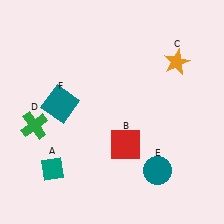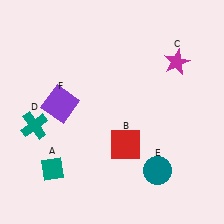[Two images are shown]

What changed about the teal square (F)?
In Image 1, F is teal. In Image 2, it changed to purple.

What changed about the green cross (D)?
In Image 1, D is green. In Image 2, it changed to teal.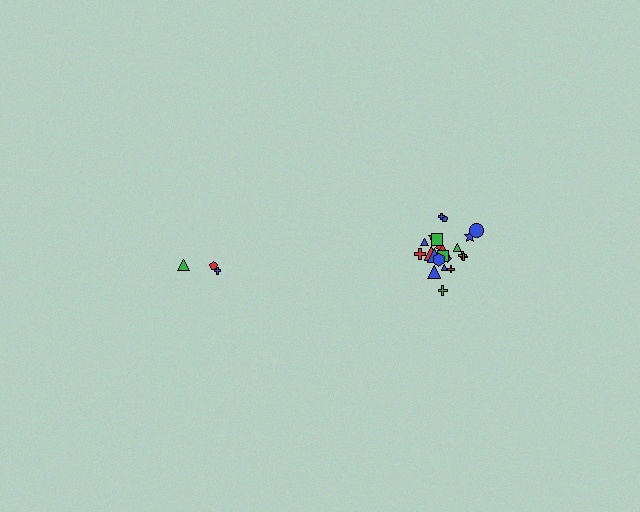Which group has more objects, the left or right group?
The right group.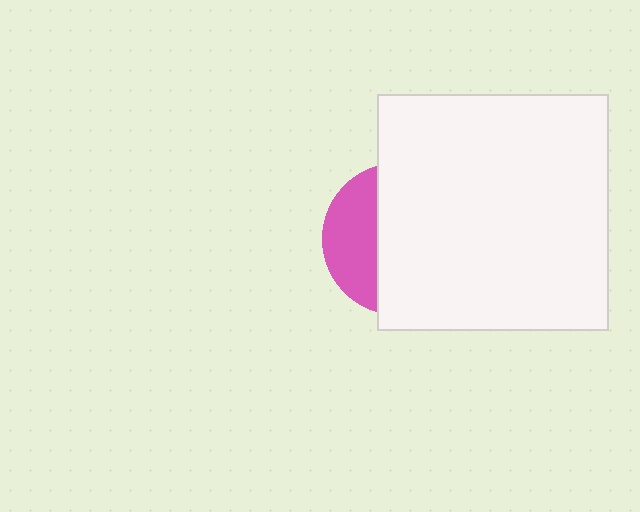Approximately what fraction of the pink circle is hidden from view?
Roughly 67% of the pink circle is hidden behind the white rectangle.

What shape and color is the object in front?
The object in front is a white rectangle.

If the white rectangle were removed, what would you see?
You would see the complete pink circle.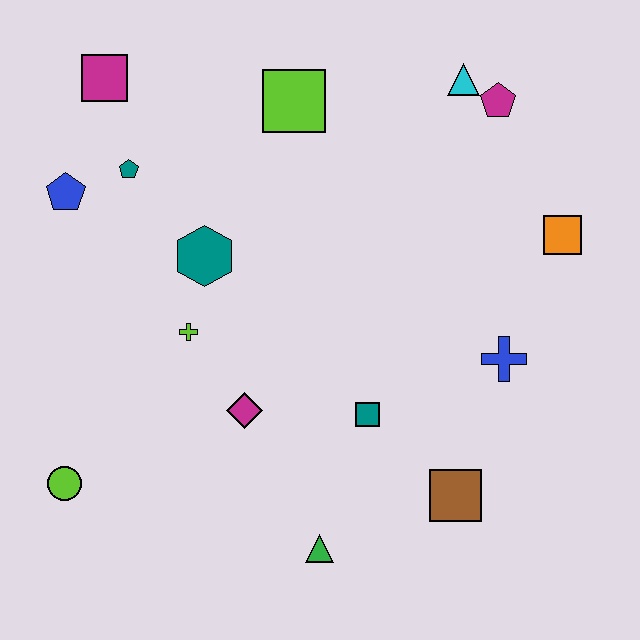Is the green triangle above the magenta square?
No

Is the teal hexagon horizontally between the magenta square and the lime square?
Yes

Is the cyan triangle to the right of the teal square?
Yes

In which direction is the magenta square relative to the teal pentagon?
The magenta square is above the teal pentagon.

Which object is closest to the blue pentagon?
The teal pentagon is closest to the blue pentagon.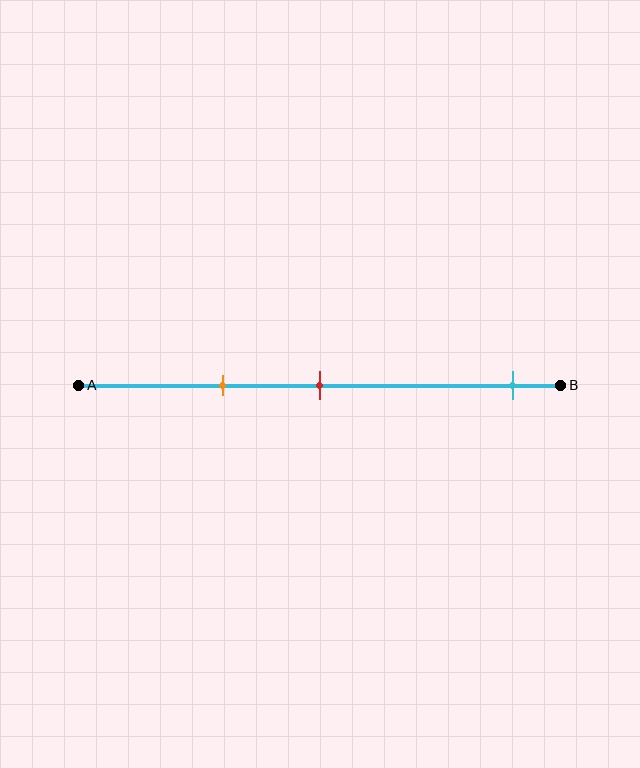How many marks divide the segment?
There are 3 marks dividing the segment.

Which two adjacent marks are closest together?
The orange and red marks are the closest adjacent pair.